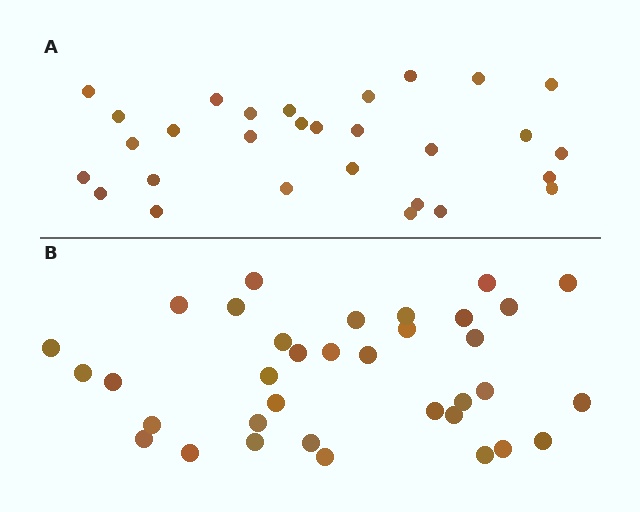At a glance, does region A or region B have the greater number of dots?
Region B (the bottom region) has more dots.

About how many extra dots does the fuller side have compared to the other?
Region B has about 6 more dots than region A.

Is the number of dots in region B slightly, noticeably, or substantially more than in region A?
Region B has only slightly more — the two regions are fairly close. The ratio is roughly 1.2 to 1.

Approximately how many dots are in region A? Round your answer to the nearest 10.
About 30 dots. (The exact count is 29, which rounds to 30.)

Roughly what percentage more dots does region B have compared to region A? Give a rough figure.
About 20% more.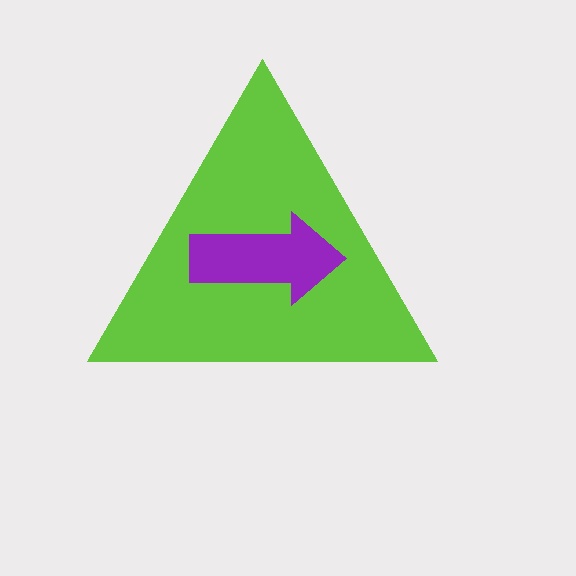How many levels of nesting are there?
2.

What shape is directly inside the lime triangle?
The purple arrow.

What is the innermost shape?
The purple arrow.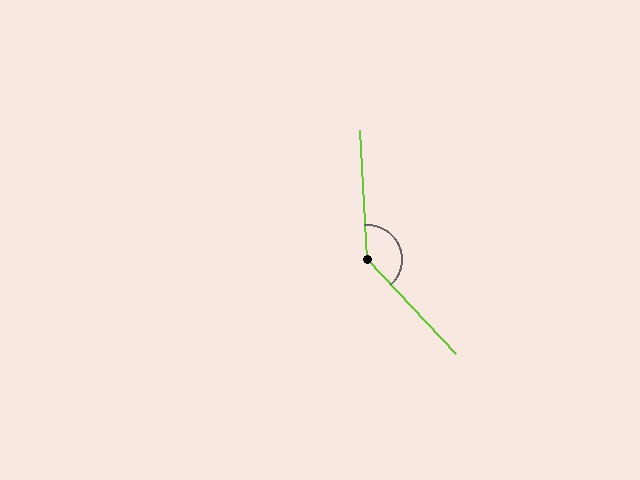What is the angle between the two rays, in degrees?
Approximately 140 degrees.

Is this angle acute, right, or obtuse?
It is obtuse.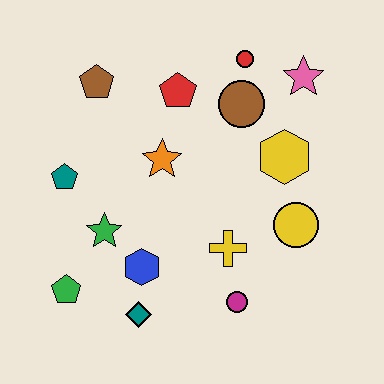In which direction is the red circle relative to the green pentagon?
The red circle is above the green pentagon.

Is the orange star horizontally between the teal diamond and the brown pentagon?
No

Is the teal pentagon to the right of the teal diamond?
No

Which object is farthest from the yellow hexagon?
The green pentagon is farthest from the yellow hexagon.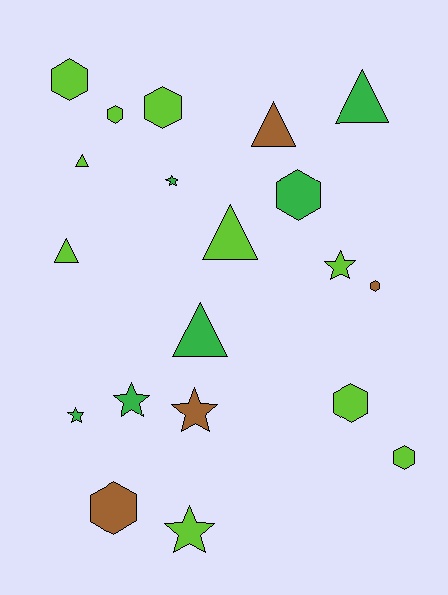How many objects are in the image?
There are 20 objects.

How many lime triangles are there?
There are 3 lime triangles.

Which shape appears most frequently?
Hexagon, with 8 objects.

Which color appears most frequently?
Lime, with 10 objects.